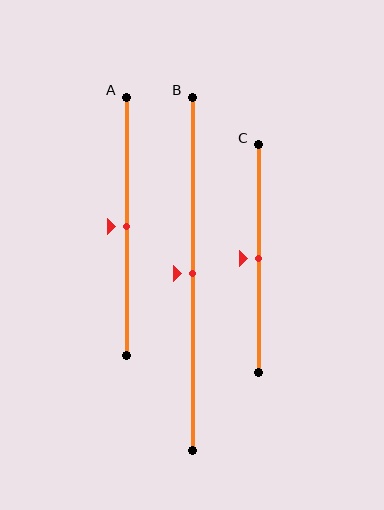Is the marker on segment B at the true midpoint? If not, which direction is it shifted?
Yes, the marker on segment B is at the true midpoint.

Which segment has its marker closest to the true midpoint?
Segment A has its marker closest to the true midpoint.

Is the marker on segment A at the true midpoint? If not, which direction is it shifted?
Yes, the marker on segment A is at the true midpoint.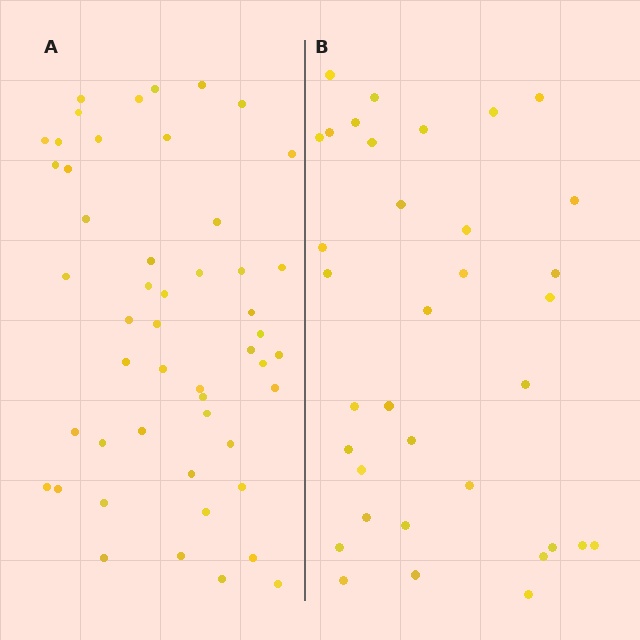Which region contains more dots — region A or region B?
Region A (the left region) has more dots.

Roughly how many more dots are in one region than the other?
Region A has approximately 15 more dots than region B.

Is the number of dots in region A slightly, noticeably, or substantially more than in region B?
Region A has noticeably more, but not dramatically so. The ratio is roughly 1.4 to 1.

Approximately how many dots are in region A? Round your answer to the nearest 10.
About 50 dots.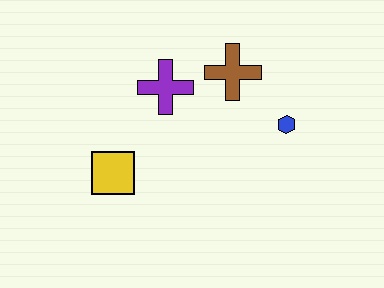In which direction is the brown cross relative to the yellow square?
The brown cross is to the right of the yellow square.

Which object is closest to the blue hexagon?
The brown cross is closest to the blue hexagon.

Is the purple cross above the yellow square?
Yes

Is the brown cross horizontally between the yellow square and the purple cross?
No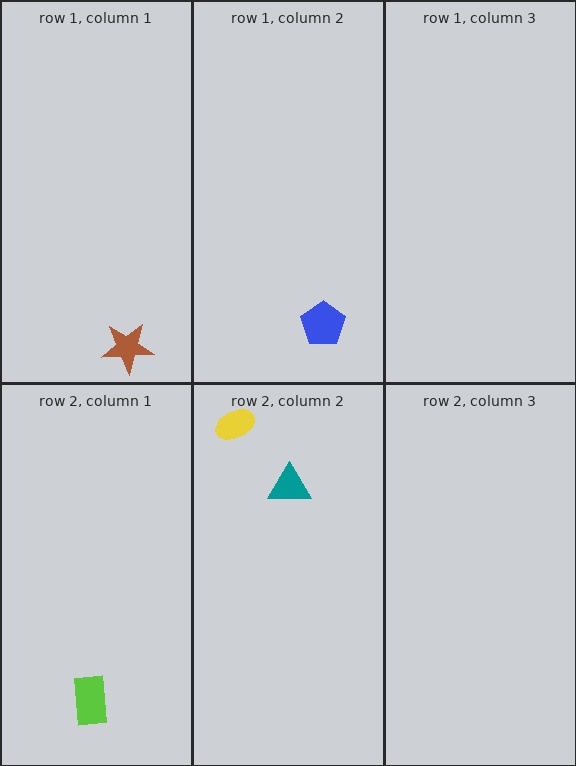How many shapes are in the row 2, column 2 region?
2.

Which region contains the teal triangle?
The row 2, column 2 region.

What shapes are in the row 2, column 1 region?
The lime rectangle.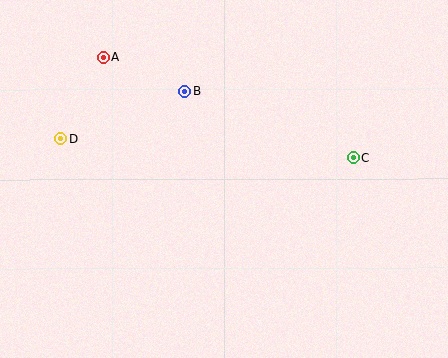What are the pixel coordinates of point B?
Point B is at (185, 91).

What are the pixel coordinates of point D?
Point D is at (61, 139).